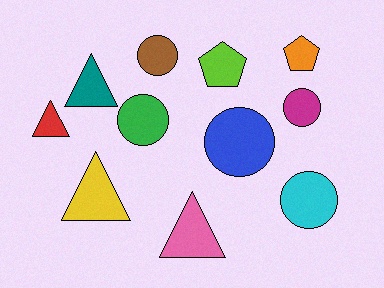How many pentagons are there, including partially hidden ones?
There are 2 pentagons.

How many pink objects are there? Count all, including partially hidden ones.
There is 1 pink object.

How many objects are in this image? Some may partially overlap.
There are 11 objects.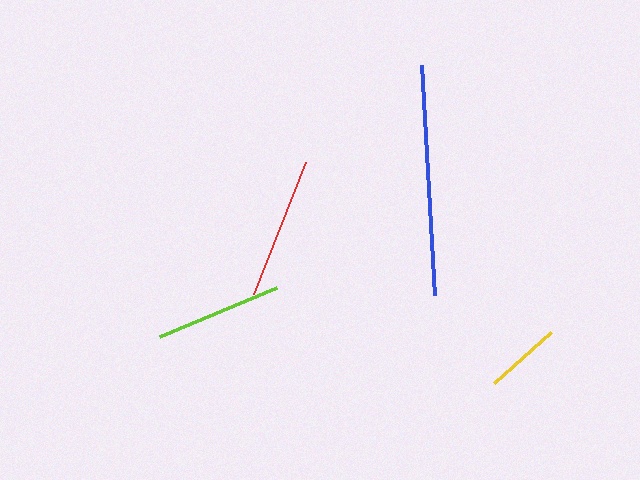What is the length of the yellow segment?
The yellow segment is approximately 77 pixels long.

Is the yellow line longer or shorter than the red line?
The red line is longer than the yellow line.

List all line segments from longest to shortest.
From longest to shortest: blue, red, lime, yellow.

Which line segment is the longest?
The blue line is the longest at approximately 230 pixels.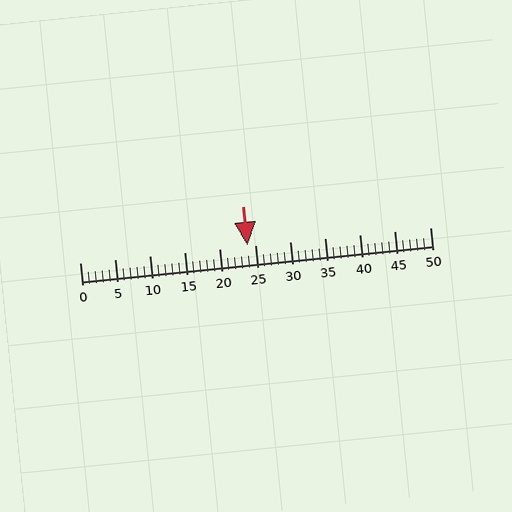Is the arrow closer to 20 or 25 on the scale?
The arrow is closer to 25.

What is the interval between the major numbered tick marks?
The major tick marks are spaced 5 units apart.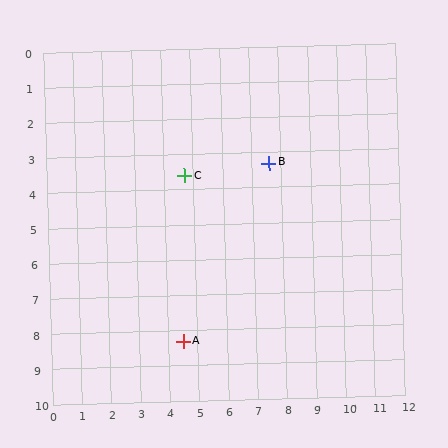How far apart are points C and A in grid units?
Points C and A are about 4.7 grid units apart.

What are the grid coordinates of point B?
Point B is at approximately (7.6, 3.3).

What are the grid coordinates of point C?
Point C is at approximately (4.7, 3.6).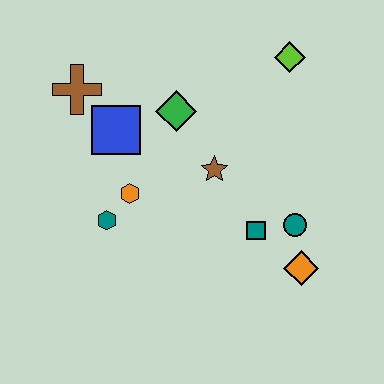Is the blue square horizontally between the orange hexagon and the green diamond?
No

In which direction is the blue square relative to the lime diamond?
The blue square is to the left of the lime diamond.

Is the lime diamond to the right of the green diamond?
Yes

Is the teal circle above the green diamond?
No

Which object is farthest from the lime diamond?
The teal hexagon is farthest from the lime diamond.